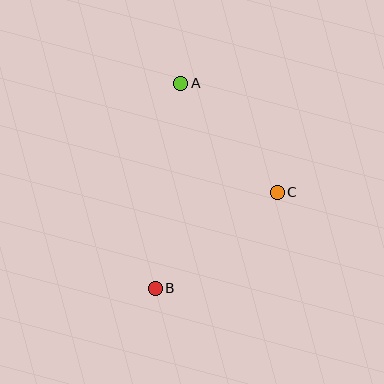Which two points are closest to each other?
Points A and C are closest to each other.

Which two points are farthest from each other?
Points A and B are farthest from each other.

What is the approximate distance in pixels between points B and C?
The distance between B and C is approximately 155 pixels.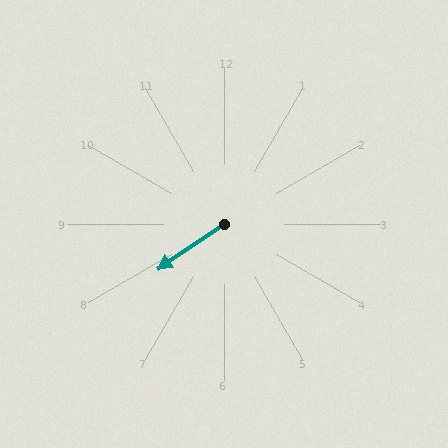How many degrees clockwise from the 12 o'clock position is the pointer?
Approximately 236 degrees.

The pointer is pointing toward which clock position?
Roughly 8 o'clock.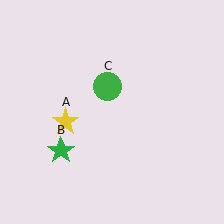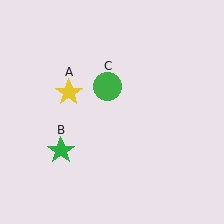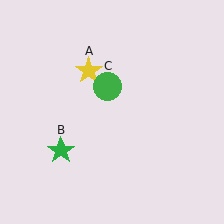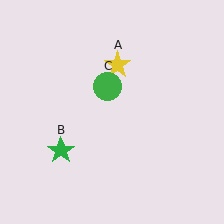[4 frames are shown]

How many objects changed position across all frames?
1 object changed position: yellow star (object A).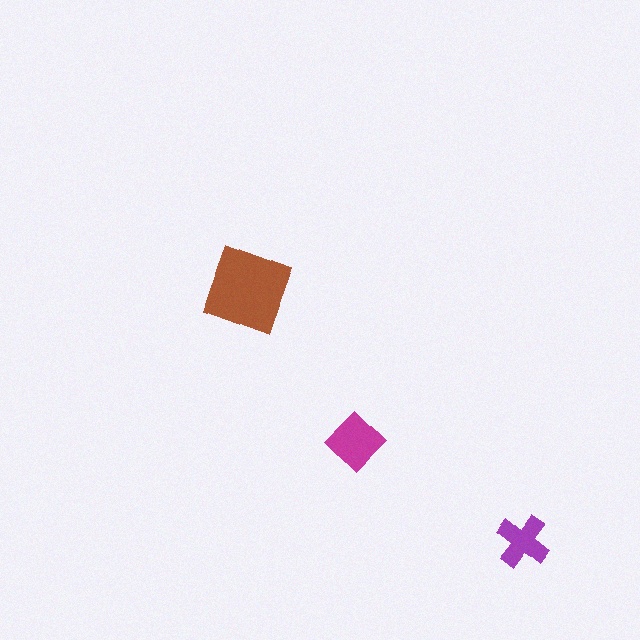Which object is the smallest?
The purple cross.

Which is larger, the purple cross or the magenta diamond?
The magenta diamond.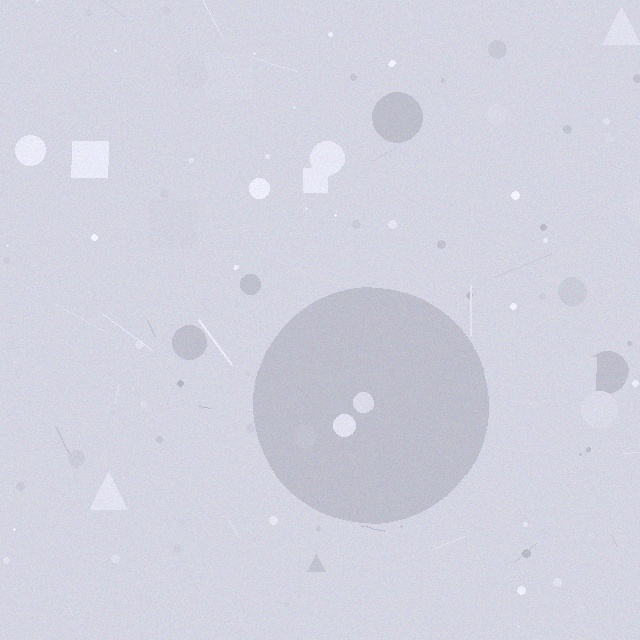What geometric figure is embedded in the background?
A circle is embedded in the background.